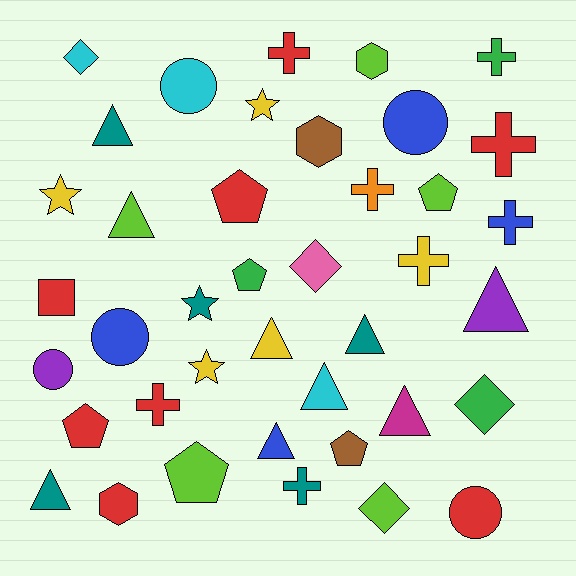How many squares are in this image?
There is 1 square.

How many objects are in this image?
There are 40 objects.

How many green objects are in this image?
There are 3 green objects.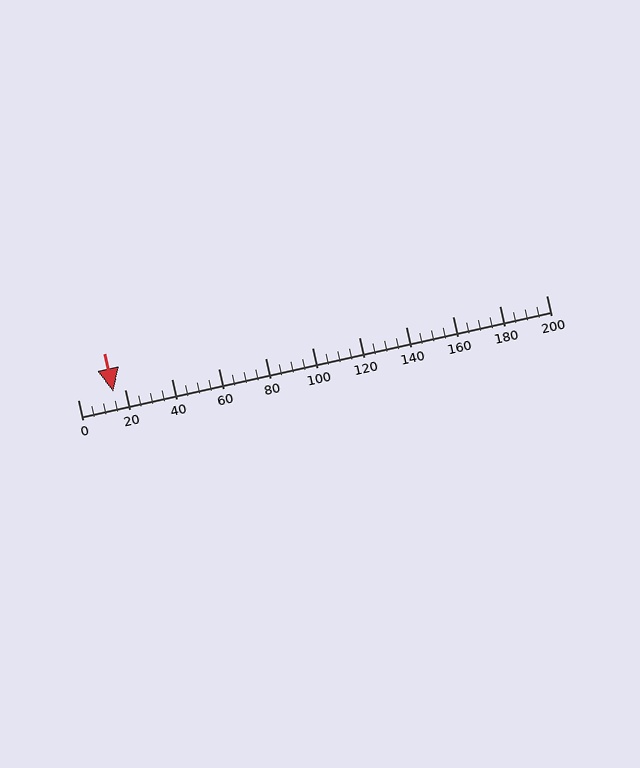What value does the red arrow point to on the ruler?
The red arrow points to approximately 15.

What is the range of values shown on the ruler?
The ruler shows values from 0 to 200.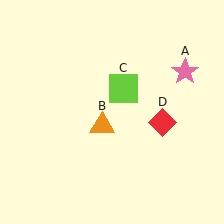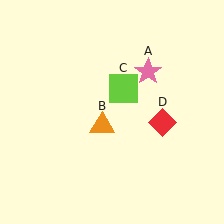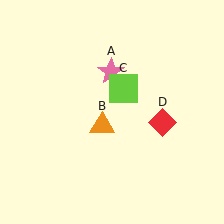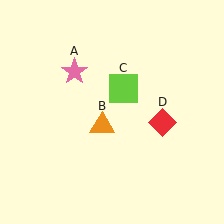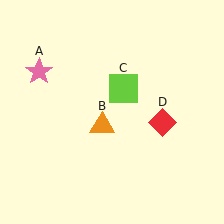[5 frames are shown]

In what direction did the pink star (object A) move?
The pink star (object A) moved left.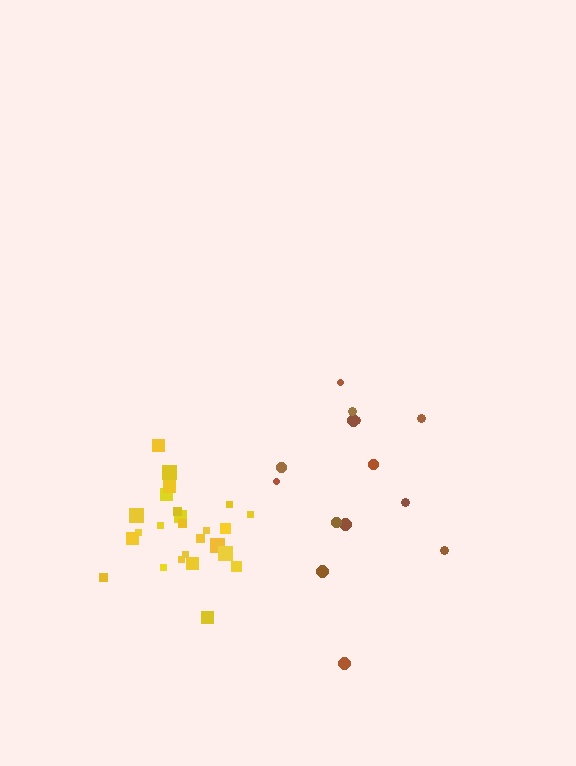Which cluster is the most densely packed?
Yellow.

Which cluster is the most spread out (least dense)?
Brown.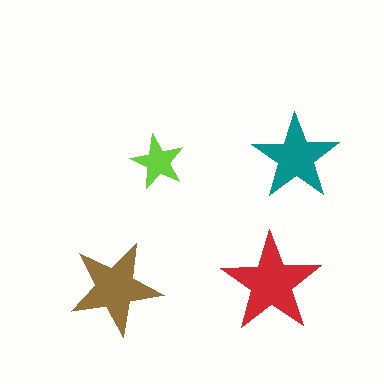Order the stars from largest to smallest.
the red one, the brown one, the teal one, the lime one.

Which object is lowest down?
The brown star is bottommost.